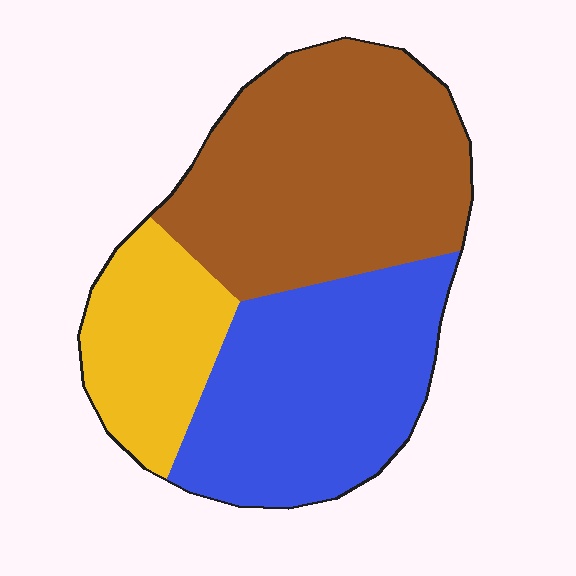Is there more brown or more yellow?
Brown.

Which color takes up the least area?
Yellow, at roughly 20%.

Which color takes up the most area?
Brown, at roughly 45%.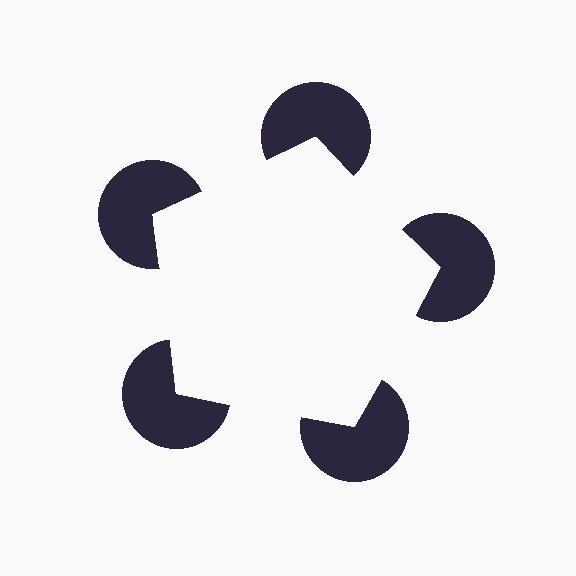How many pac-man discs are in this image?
There are 5 — one at each vertex of the illusory pentagon.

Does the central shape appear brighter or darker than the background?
It typically appears slightly brighter than the background, even though no actual brightness change is drawn.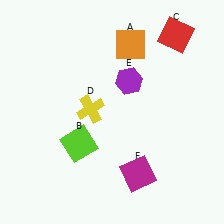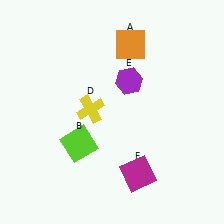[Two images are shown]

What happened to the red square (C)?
The red square (C) was removed in Image 2. It was in the top-right area of Image 1.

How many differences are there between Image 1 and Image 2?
There is 1 difference between the two images.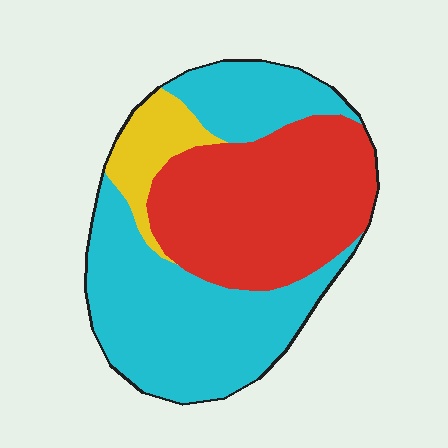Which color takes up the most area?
Cyan, at roughly 50%.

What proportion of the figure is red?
Red covers 40% of the figure.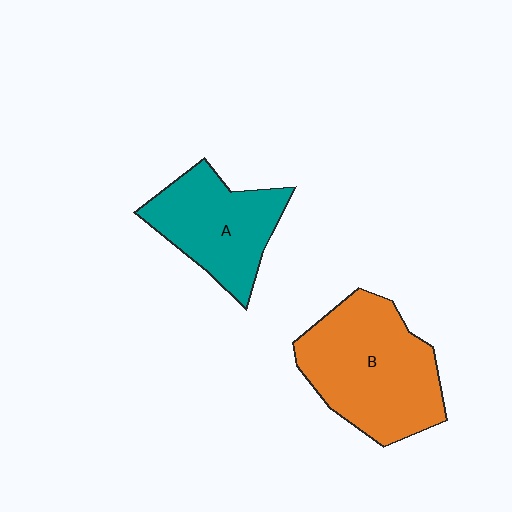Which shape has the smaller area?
Shape A (teal).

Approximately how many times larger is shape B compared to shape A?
Approximately 1.4 times.